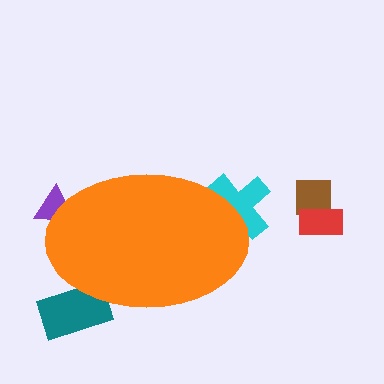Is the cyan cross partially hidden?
Yes, the cyan cross is partially hidden behind the orange ellipse.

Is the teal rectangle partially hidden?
Yes, the teal rectangle is partially hidden behind the orange ellipse.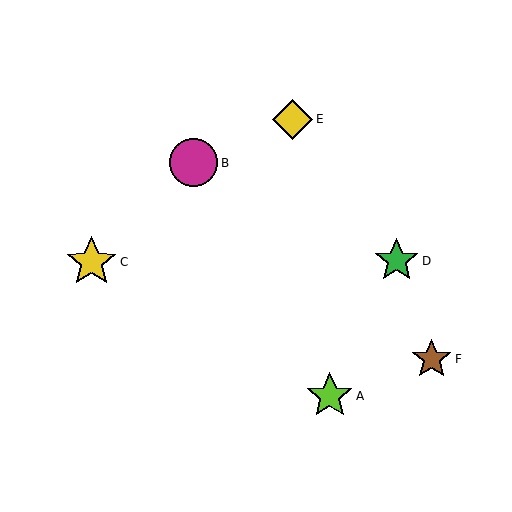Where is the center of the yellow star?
The center of the yellow star is at (92, 262).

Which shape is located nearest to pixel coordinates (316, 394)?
The lime star (labeled A) at (330, 396) is nearest to that location.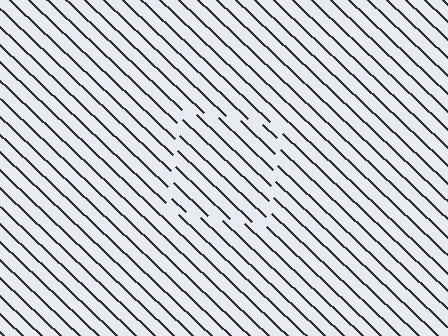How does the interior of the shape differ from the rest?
The interior of the shape contains the same grating, shifted by half a period — the contour is defined by the phase discontinuity where line-ends from the inner and outer gratings abut.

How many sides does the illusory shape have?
4 sides — the line-ends trace a square.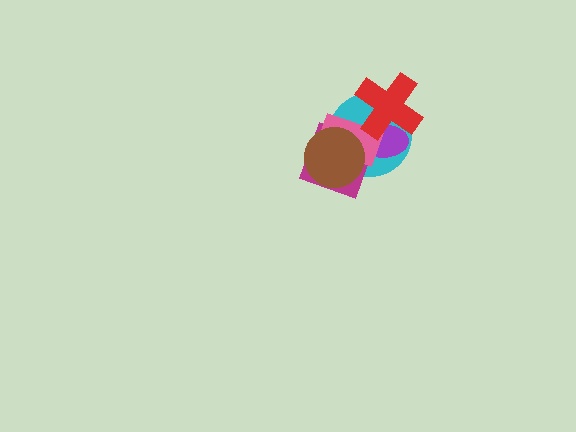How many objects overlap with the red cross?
3 objects overlap with the red cross.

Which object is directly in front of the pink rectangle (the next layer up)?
The red cross is directly in front of the pink rectangle.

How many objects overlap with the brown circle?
3 objects overlap with the brown circle.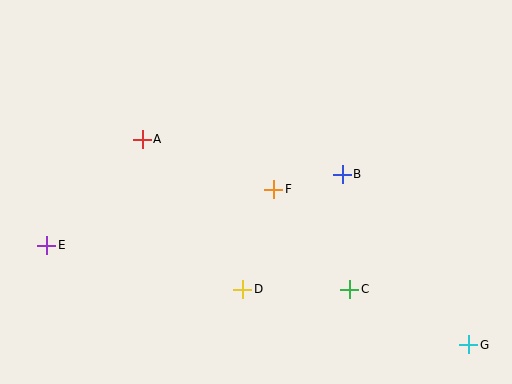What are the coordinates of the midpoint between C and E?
The midpoint between C and E is at (198, 267).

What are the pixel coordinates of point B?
Point B is at (342, 174).